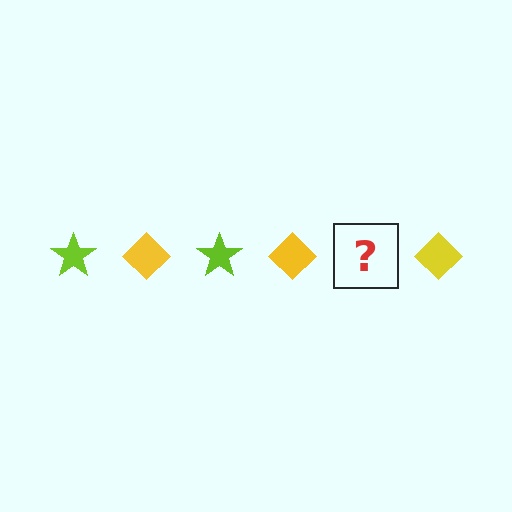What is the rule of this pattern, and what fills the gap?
The rule is that the pattern alternates between lime star and yellow diamond. The gap should be filled with a lime star.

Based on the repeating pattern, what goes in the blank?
The blank should be a lime star.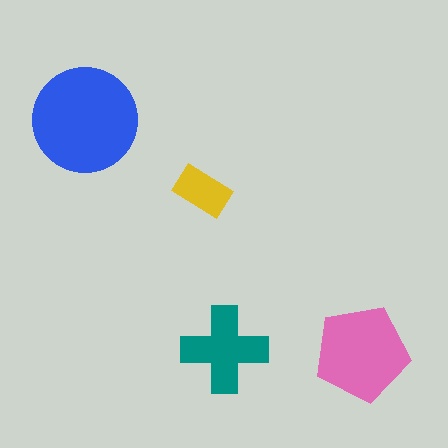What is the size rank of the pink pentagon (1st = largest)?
2nd.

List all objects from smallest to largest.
The yellow rectangle, the teal cross, the pink pentagon, the blue circle.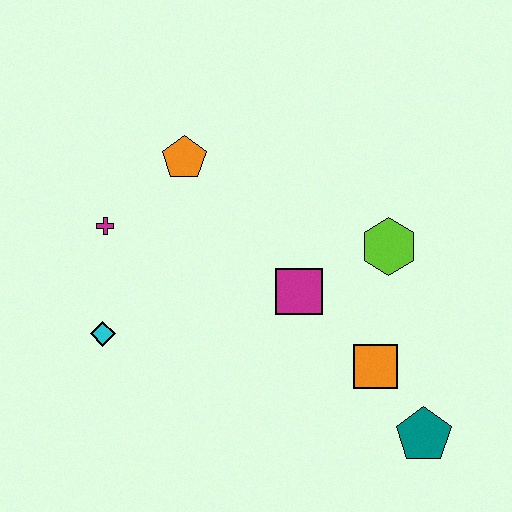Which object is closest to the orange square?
The teal pentagon is closest to the orange square.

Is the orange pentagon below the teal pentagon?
No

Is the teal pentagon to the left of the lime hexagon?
No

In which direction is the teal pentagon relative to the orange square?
The teal pentagon is below the orange square.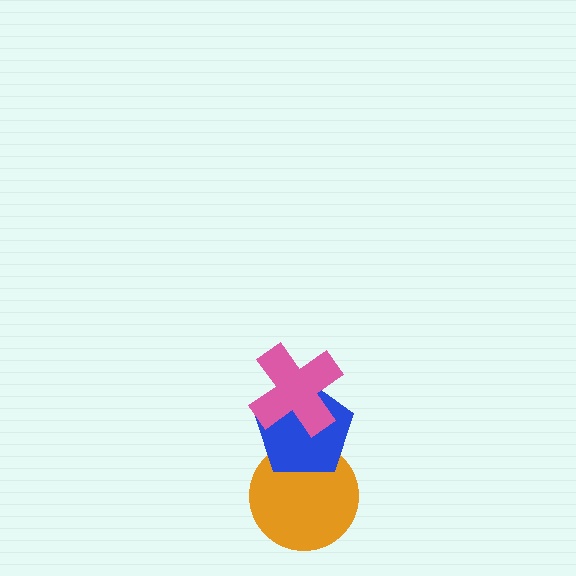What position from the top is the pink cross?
The pink cross is 1st from the top.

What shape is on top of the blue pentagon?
The pink cross is on top of the blue pentagon.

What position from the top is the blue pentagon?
The blue pentagon is 2nd from the top.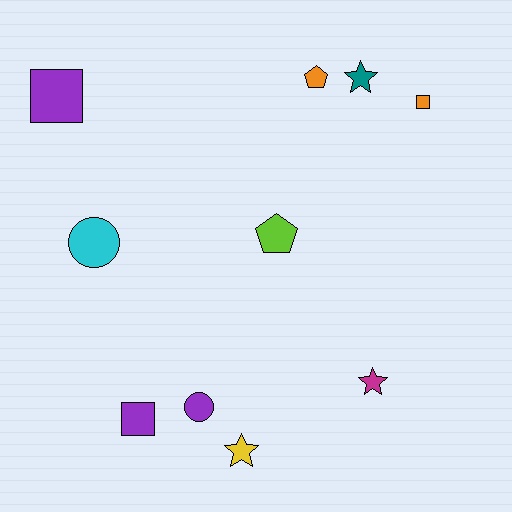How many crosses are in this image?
There are no crosses.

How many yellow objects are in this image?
There is 1 yellow object.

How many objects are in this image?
There are 10 objects.